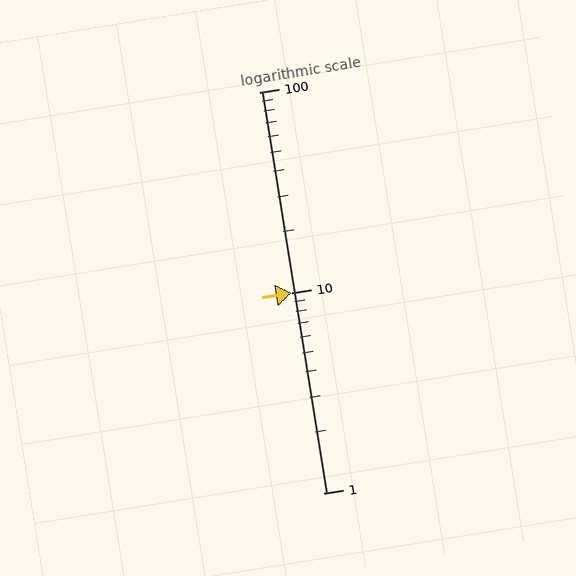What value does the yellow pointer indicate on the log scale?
The pointer indicates approximately 10.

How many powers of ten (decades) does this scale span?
The scale spans 2 decades, from 1 to 100.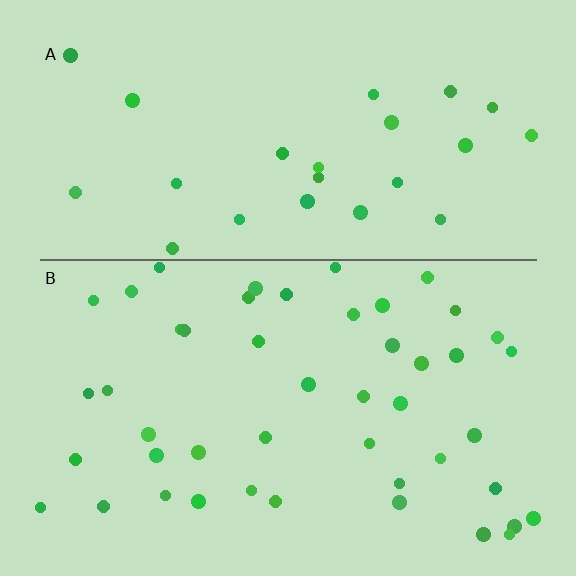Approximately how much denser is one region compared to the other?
Approximately 1.9× — region B over region A.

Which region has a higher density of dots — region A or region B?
B (the bottom).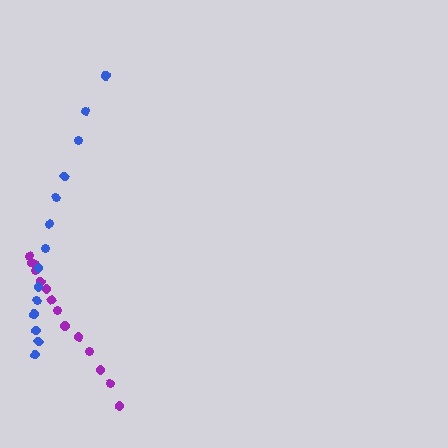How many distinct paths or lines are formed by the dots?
There are 2 distinct paths.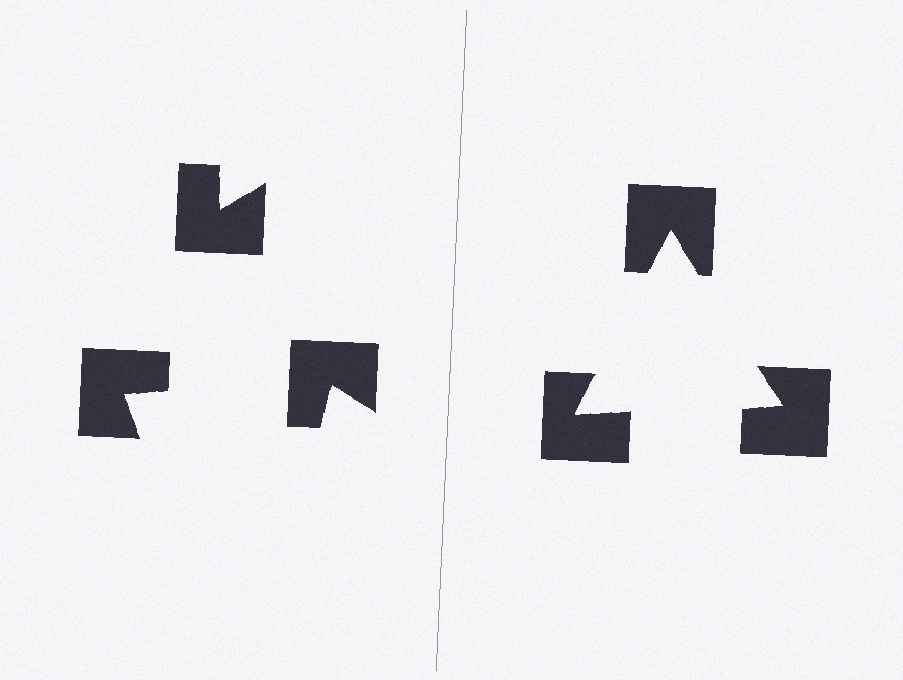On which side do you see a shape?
An illusory triangle appears on the right side. On the left side the wedge cuts are rotated, so no coherent shape forms.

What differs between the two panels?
The notched squares are positioned identically on both sides; only the wedge orientations differ. On the right they align to a triangle; on the left they are misaligned.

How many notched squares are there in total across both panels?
6 — 3 on each side.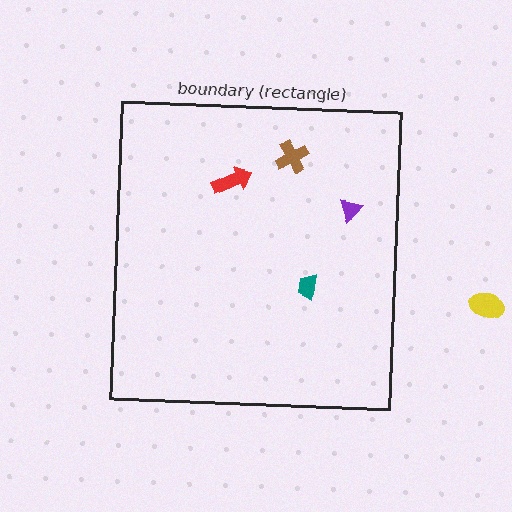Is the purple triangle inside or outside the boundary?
Inside.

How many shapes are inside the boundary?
4 inside, 1 outside.